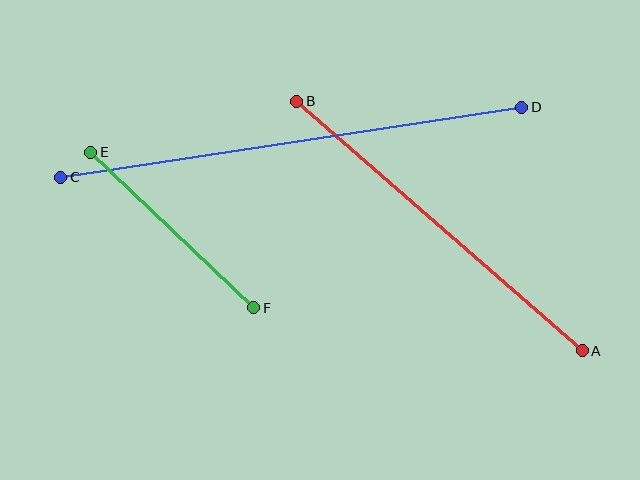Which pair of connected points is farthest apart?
Points C and D are farthest apart.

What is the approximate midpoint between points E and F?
The midpoint is at approximately (172, 230) pixels.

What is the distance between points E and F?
The distance is approximately 226 pixels.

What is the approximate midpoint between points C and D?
The midpoint is at approximately (291, 142) pixels.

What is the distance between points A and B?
The distance is approximately 379 pixels.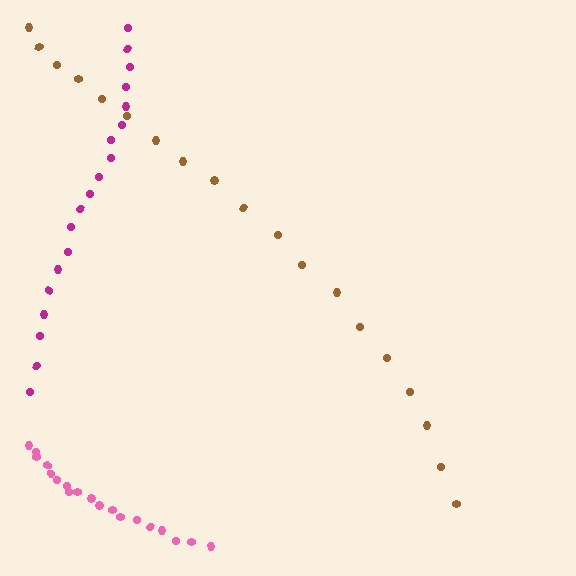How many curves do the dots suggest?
There are 3 distinct paths.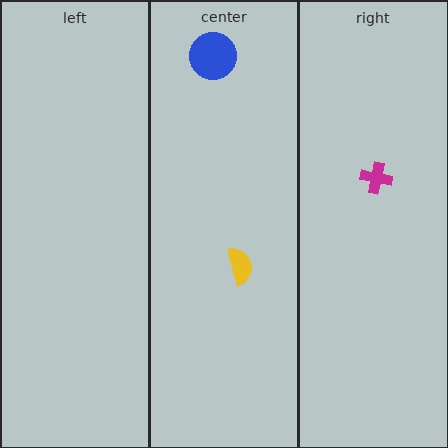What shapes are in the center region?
The blue circle, the yellow semicircle.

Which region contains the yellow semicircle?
The center region.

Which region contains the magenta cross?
The right region.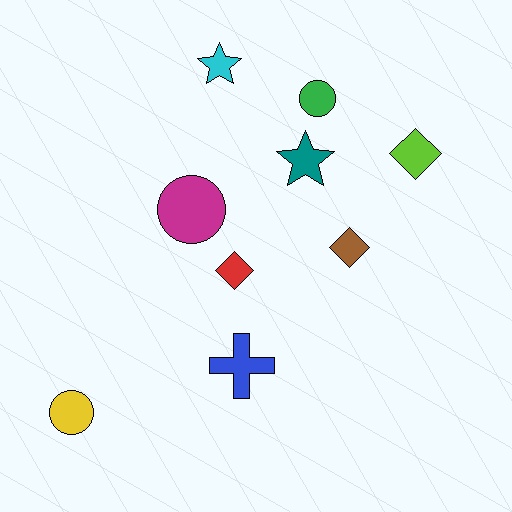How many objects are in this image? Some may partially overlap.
There are 9 objects.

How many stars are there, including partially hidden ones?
There are 2 stars.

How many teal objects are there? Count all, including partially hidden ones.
There is 1 teal object.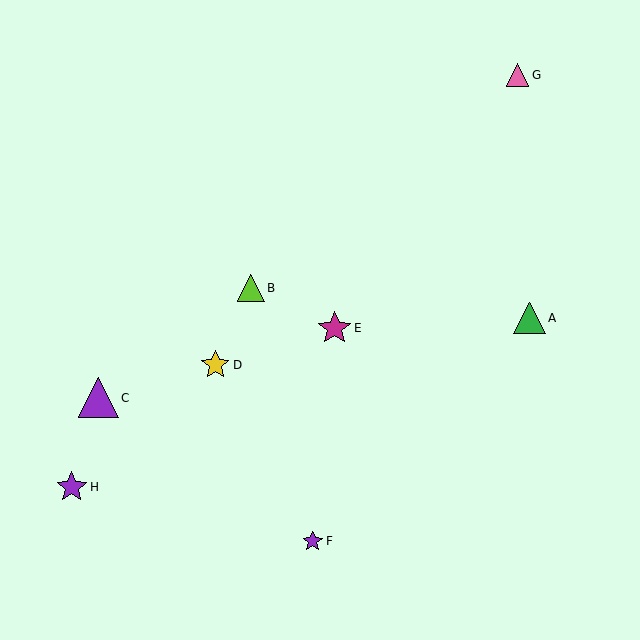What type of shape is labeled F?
Shape F is a purple star.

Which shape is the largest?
The purple triangle (labeled C) is the largest.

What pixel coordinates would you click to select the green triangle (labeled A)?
Click at (530, 318) to select the green triangle A.